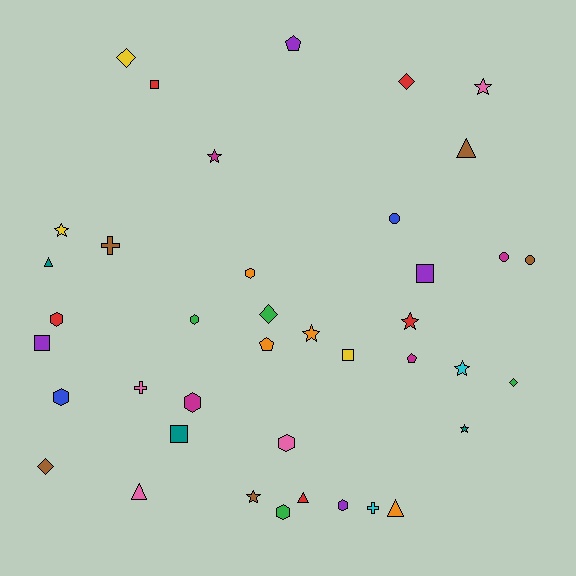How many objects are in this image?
There are 40 objects.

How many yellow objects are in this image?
There are 3 yellow objects.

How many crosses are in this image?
There are 3 crosses.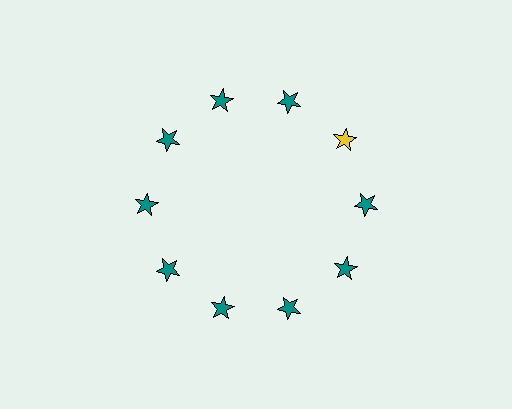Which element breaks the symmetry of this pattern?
The yellow star at roughly the 2 o'clock position breaks the symmetry. All other shapes are teal stars.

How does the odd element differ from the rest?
It has a different color: yellow instead of teal.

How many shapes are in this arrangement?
There are 10 shapes arranged in a ring pattern.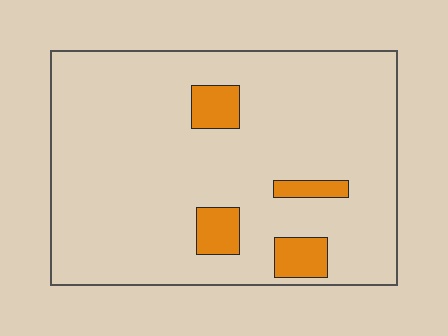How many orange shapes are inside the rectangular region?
4.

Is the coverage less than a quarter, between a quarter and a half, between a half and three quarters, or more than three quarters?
Less than a quarter.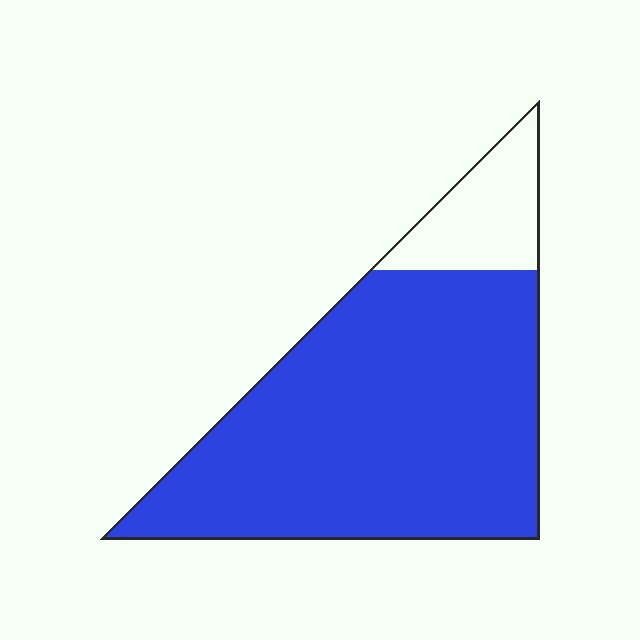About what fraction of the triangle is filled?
About five sixths (5/6).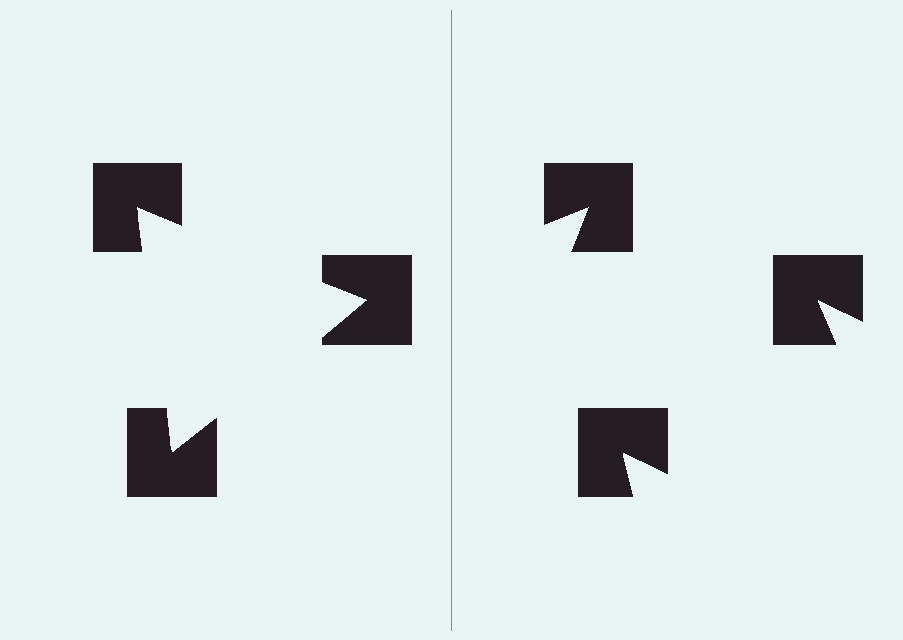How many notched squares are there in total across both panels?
6 — 3 on each side.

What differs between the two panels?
The notched squares are positioned identically on both sides; only the wedge orientations differ. On the left they align to a triangle; on the right they are misaligned.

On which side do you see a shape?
An illusory triangle appears on the left side. On the right side the wedge cuts are rotated, so no coherent shape forms.